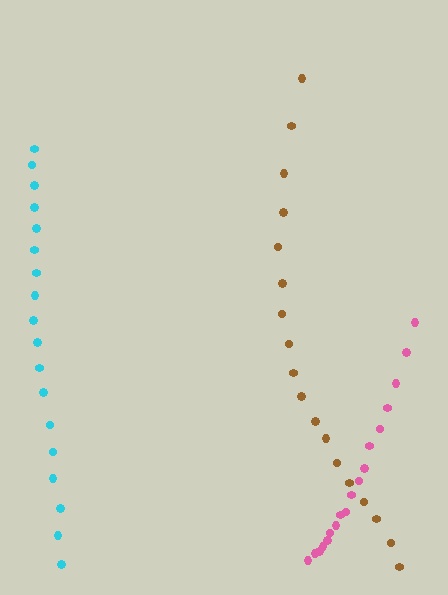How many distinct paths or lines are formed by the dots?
There are 3 distinct paths.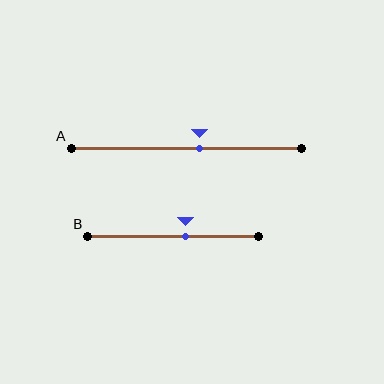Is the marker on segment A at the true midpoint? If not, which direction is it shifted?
No, the marker on segment A is shifted to the right by about 6% of the segment length.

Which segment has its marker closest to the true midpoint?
Segment A has its marker closest to the true midpoint.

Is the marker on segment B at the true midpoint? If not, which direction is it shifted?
No, the marker on segment B is shifted to the right by about 7% of the segment length.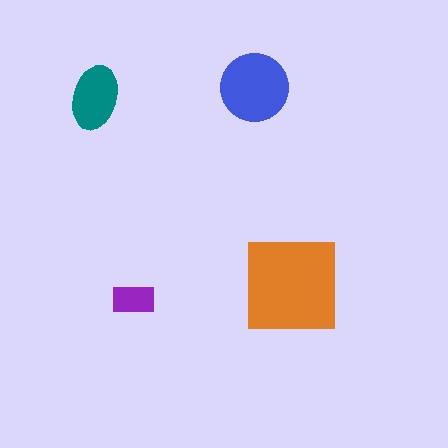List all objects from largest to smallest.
The orange square, the blue circle, the teal ellipse, the purple rectangle.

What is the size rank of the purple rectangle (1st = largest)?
4th.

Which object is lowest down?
The purple rectangle is bottommost.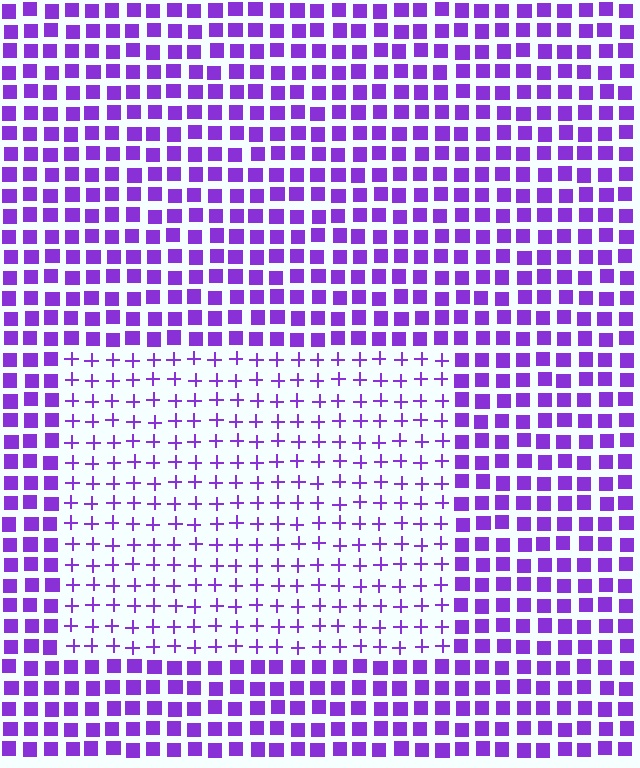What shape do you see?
I see a rectangle.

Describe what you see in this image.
The image is filled with small purple elements arranged in a uniform grid. A rectangle-shaped region contains plus signs, while the surrounding area contains squares. The boundary is defined purely by the change in element shape.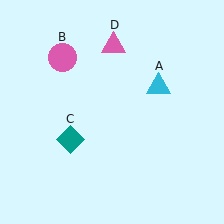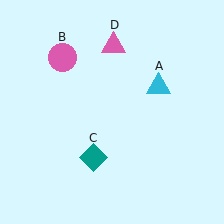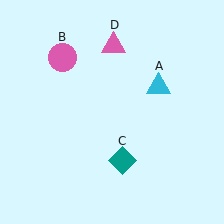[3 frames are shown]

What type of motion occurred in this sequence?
The teal diamond (object C) rotated counterclockwise around the center of the scene.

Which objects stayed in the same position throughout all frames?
Cyan triangle (object A) and pink circle (object B) and pink triangle (object D) remained stationary.